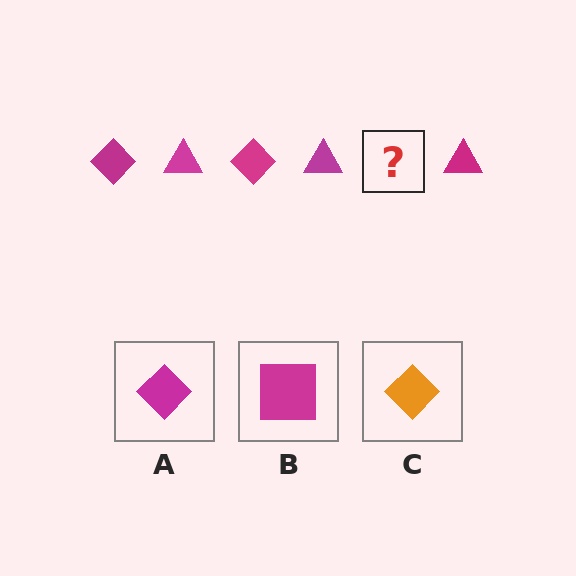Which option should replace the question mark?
Option A.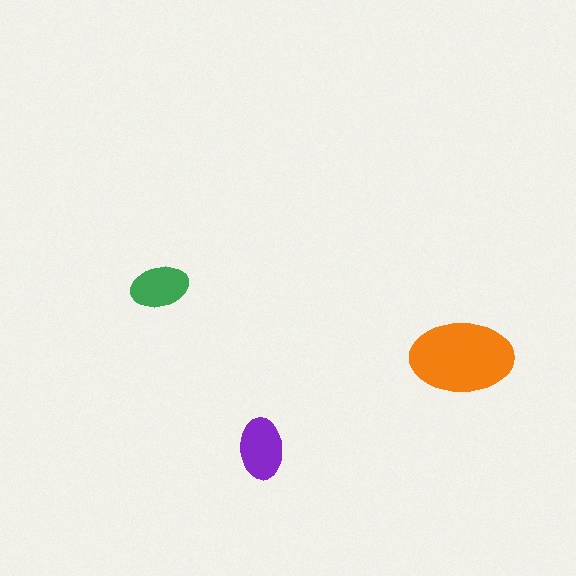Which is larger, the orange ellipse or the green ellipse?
The orange one.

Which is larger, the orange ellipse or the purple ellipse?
The orange one.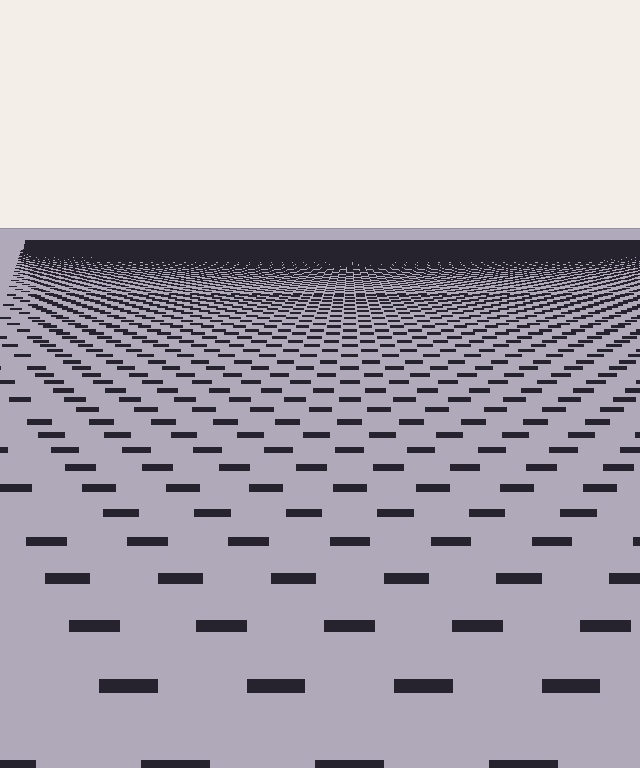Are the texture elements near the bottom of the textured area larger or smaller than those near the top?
Larger. Near the bottom, elements are closer to the viewer and appear at a bigger on-screen size.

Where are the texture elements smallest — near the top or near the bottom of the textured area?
Near the top.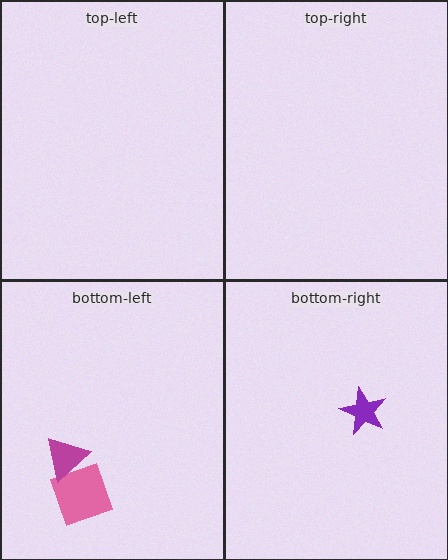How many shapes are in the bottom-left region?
2.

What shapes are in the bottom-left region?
The pink square, the magenta triangle.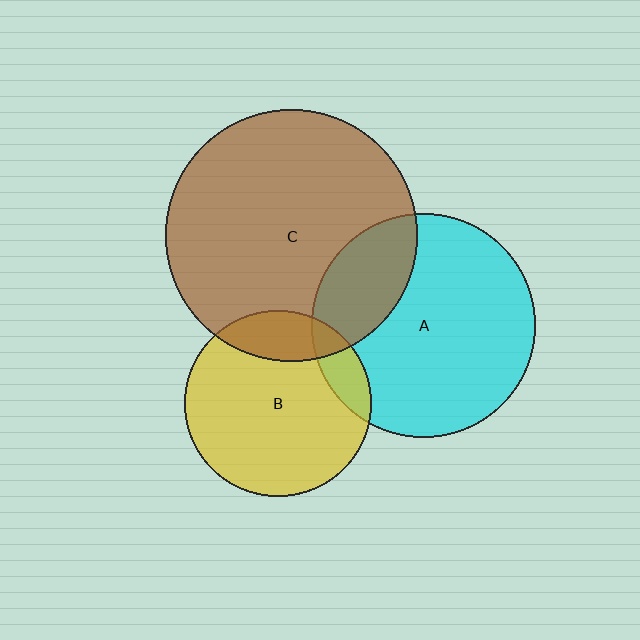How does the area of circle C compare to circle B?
Approximately 1.8 times.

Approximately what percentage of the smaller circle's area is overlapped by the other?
Approximately 25%.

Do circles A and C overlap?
Yes.